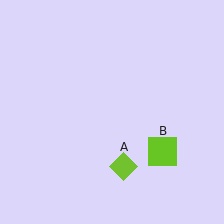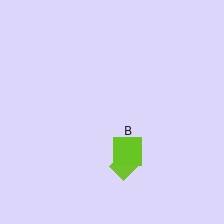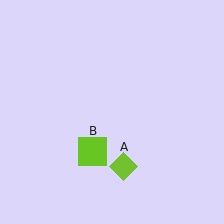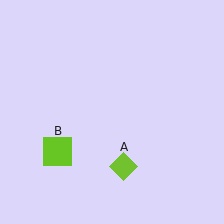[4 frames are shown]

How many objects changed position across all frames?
1 object changed position: lime square (object B).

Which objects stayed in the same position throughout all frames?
Lime diamond (object A) remained stationary.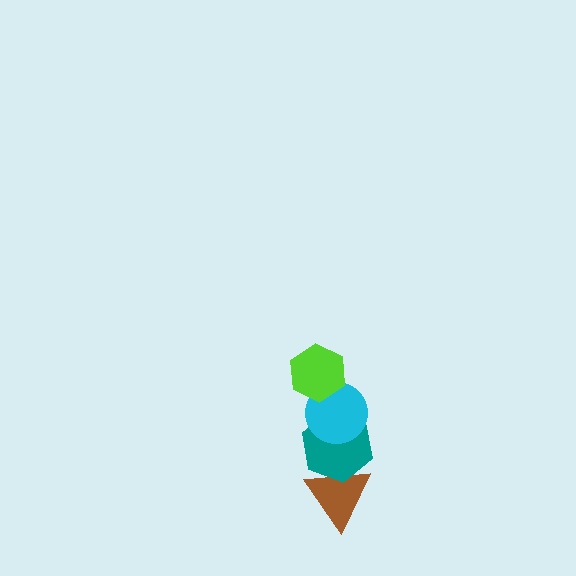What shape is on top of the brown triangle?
The teal hexagon is on top of the brown triangle.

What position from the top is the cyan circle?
The cyan circle is 2nd from the top.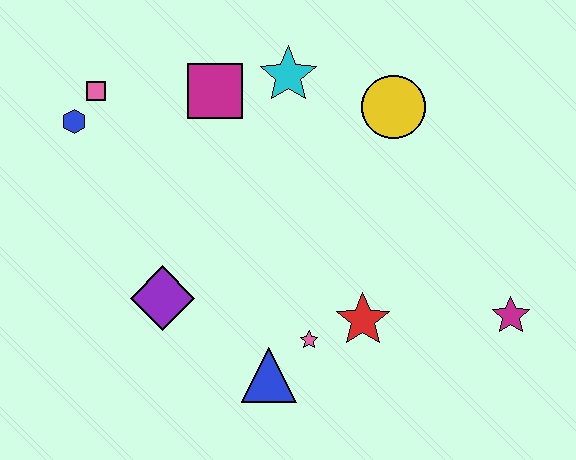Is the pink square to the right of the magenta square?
No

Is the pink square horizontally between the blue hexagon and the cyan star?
Yes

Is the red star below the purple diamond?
Yes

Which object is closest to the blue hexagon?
The pink square is closest to the blue hexagon.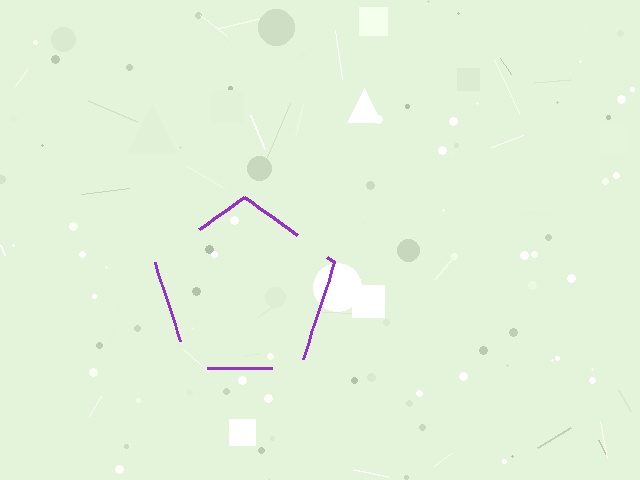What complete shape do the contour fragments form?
The contour fragments form a pentagon.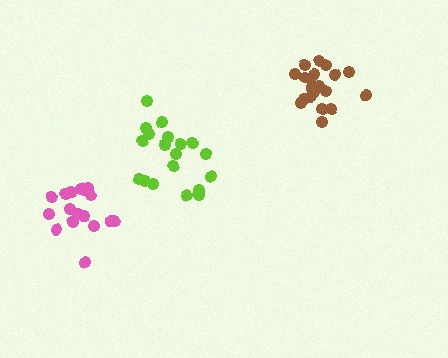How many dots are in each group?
Group 1: 17 dots, Group 2: 19 dots, Group 3: 20 dots (56 total).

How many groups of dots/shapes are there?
There are 3 groups.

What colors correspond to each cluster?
The clusters are colored: pink, lime, brown.